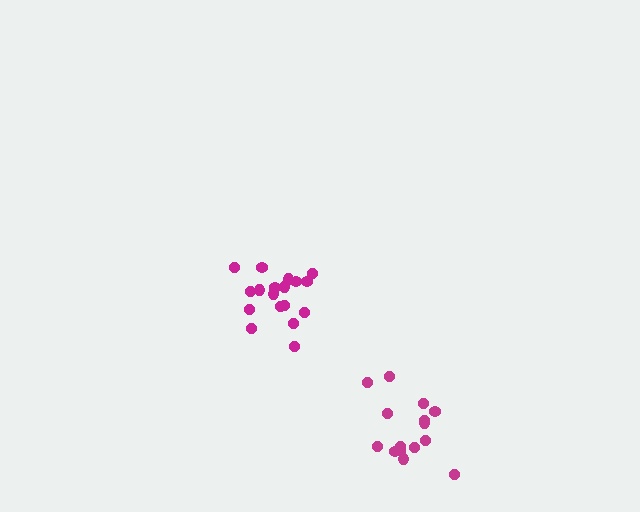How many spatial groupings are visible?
There are 2 spatial groupings.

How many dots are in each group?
Group 1: 15 dots, Group 2: 18 dots (33 total).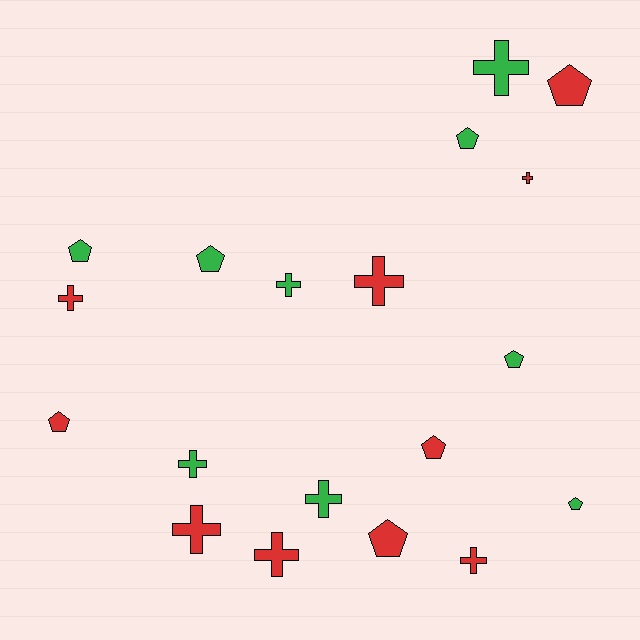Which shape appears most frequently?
Cross, with 10 objects.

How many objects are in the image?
There are 19 objects.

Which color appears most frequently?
Red, with 10 objects.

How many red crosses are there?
There are 6 red crosses.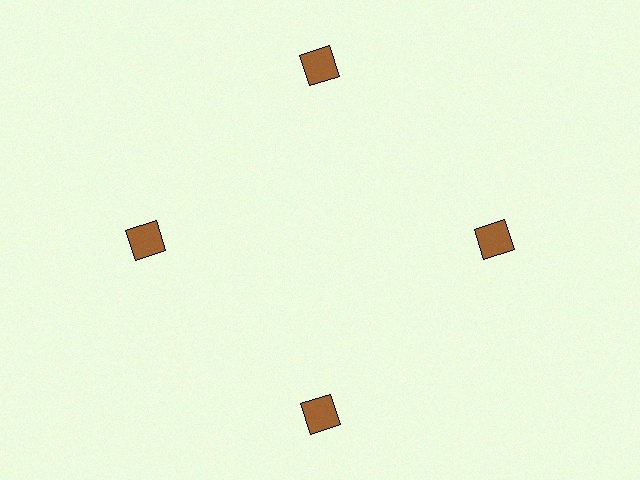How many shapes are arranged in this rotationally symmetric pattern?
There are 4 shapes, arranged in 4 groups of 1.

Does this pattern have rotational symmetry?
Yes, this pattern has 4-fold rotational symmetry. It looks the same after rotating 90 degrees around the center.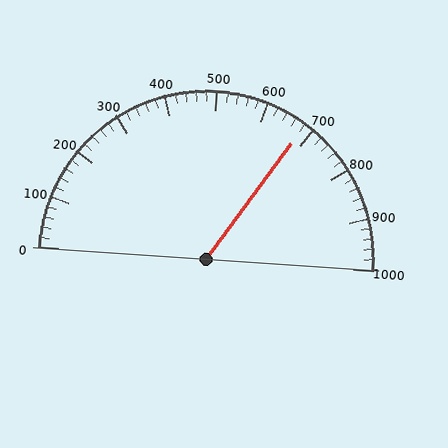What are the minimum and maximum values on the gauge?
The gauge ranges from 0 to 1000.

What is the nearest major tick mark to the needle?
The nearest major tick mark is 700.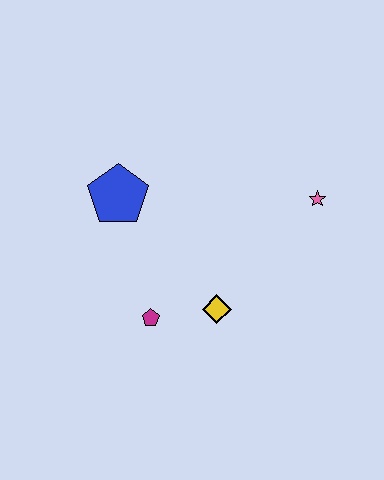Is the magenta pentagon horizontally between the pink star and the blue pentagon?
Yes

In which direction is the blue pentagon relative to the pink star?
The blue pentagon is to the left of the pink star.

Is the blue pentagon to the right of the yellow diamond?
No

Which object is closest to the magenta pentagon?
The yellow diamond is closest to the magenta pentagon.